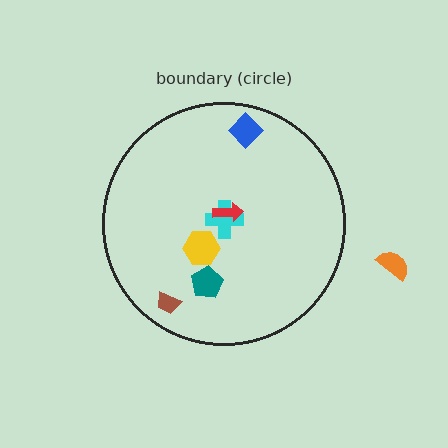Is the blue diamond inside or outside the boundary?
Inside.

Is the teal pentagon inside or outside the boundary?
Inside.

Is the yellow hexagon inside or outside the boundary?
Inside.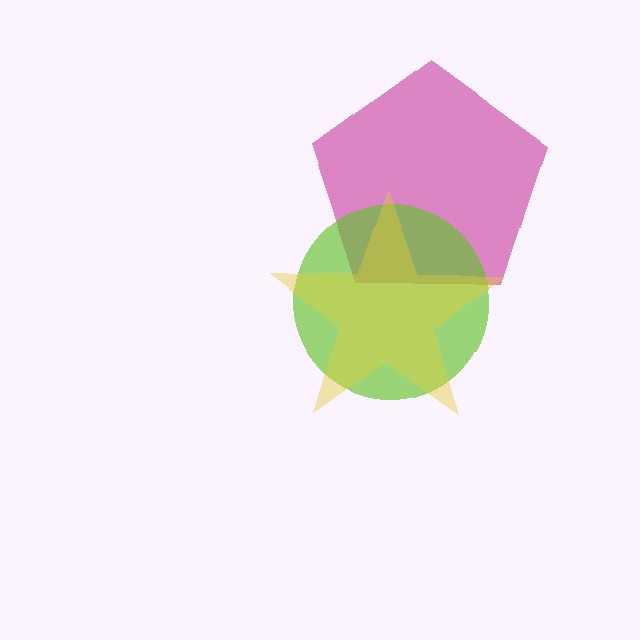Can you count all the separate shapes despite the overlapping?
Yes, there are 3 separate shapes.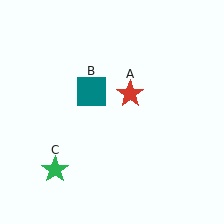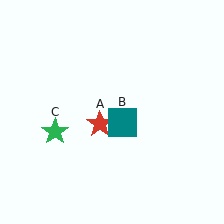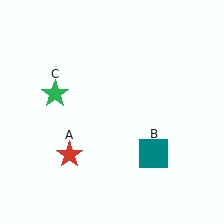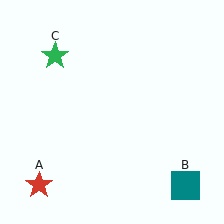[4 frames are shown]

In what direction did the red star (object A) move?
The red star (object A) moved down and to the left.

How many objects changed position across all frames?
3 objects changed position: red star (object A), teal square (object B), green star (object C).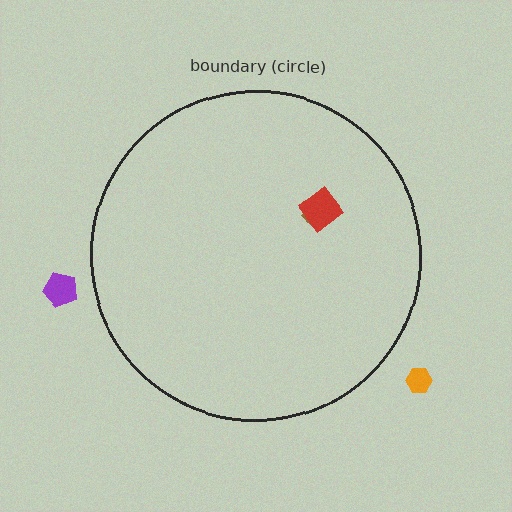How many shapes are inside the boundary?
2 inside, 2 outside.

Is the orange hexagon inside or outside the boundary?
Outside.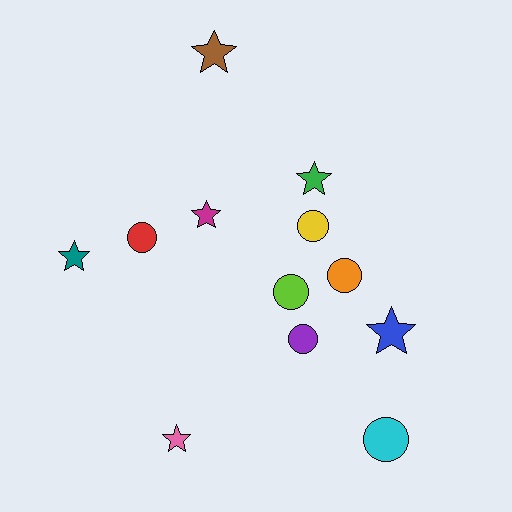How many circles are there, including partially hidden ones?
There are 6 circles.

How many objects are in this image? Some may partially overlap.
There are 12 objects.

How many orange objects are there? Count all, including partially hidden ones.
There is 1 orange object.